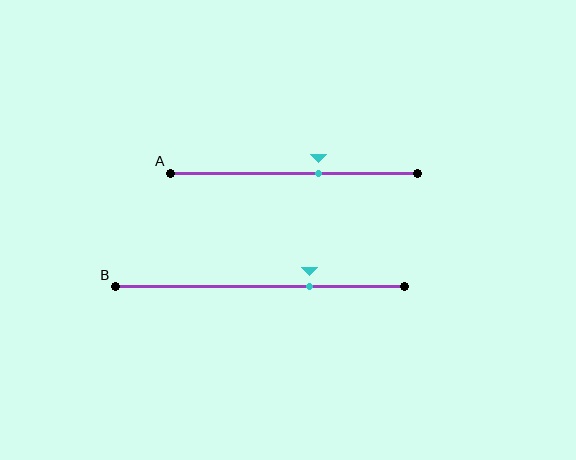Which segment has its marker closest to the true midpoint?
Segment A has its marker closest to the true midpoint.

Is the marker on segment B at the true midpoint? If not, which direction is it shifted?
No, the marker on segment B is shifted to the right by about 17% of the segment length.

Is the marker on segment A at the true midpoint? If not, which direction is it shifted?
No, the marker on segment A is shifted to the right by about 10% of the segment length.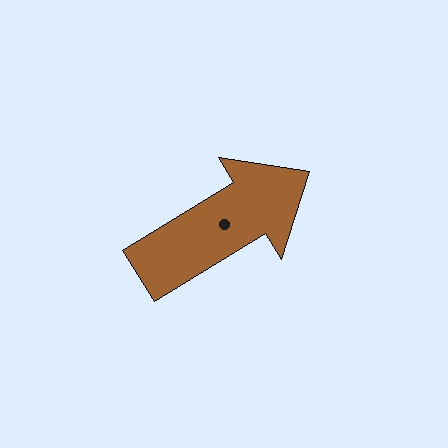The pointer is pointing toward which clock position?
Roughly 2 o'clock.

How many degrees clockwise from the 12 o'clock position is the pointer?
Approximately 59 degrees.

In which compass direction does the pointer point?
Northeast.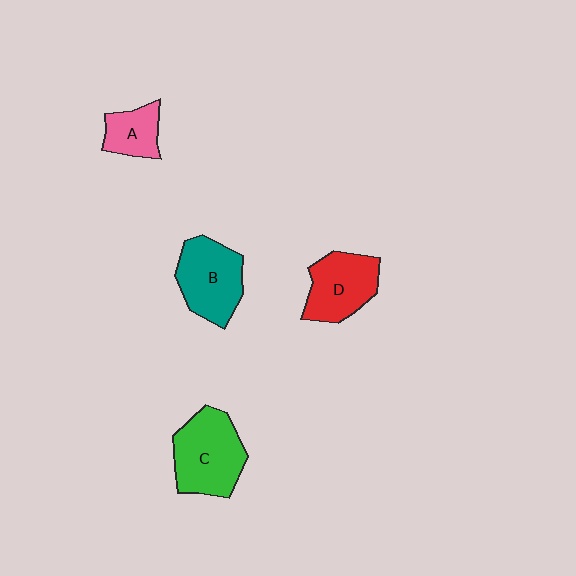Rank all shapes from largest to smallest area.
From largest to smallest: C (green), B (teal), D (red), A (pink).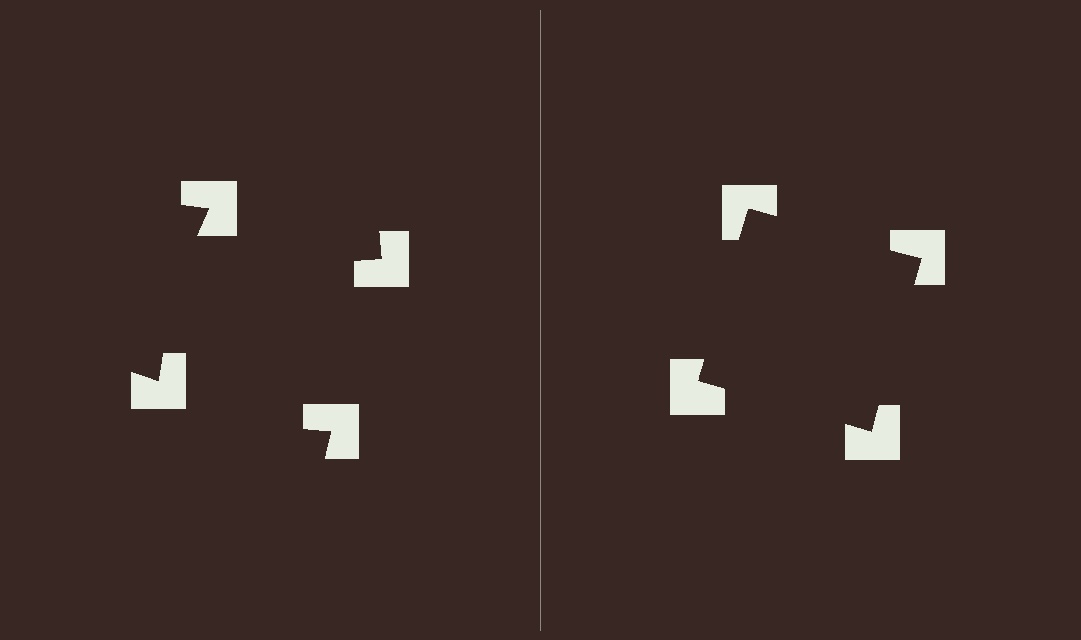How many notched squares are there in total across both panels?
8 — 4 on each side.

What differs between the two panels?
The notched squares are positioned identically on both sides; only the wedge orientations differ. On the right they align to a square; on the left they are misaligned.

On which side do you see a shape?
An illusory square appears on the right side. On the left side the wedge cuts are rotated, so no coherent shape forms.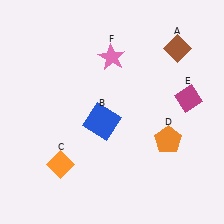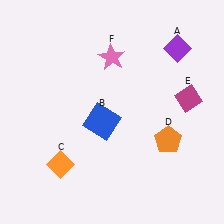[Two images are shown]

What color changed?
The diamond (A) changed from brown in Image 1 to purple in Image 2.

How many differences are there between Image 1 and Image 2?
There is 1 difference between the two images.